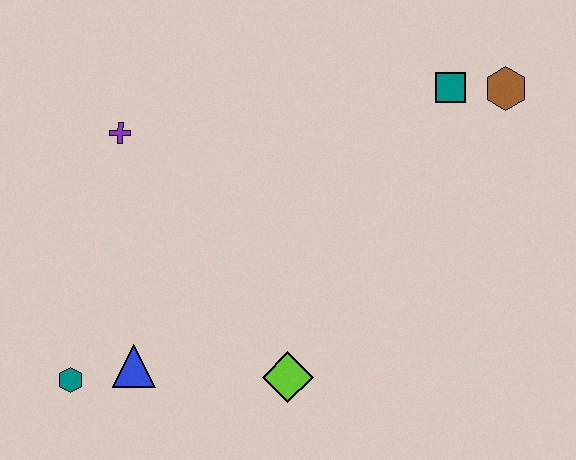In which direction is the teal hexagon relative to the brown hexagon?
The teal hexagon is to the left of the brown hexagon.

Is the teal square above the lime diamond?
Yes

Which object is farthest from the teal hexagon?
The brown hexagon is farthest from the teal hexagon.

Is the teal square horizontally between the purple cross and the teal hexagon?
No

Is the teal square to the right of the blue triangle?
Yes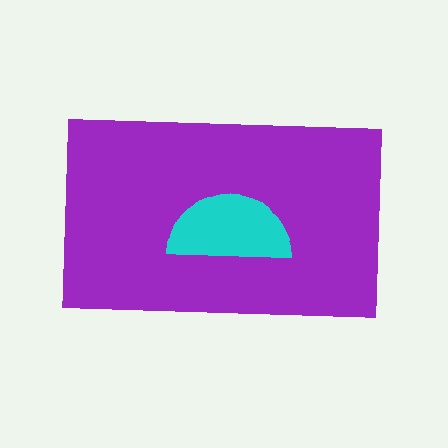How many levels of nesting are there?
2.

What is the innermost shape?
The cyan semicircle.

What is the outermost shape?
The purple rectangle.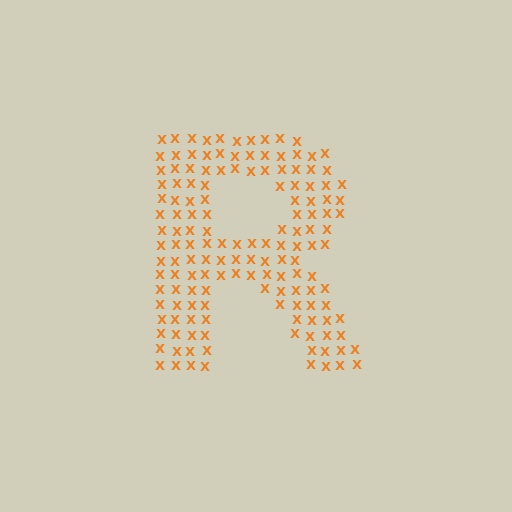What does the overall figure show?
The overall figure shows the letter R.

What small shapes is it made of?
It is made of small letter X's.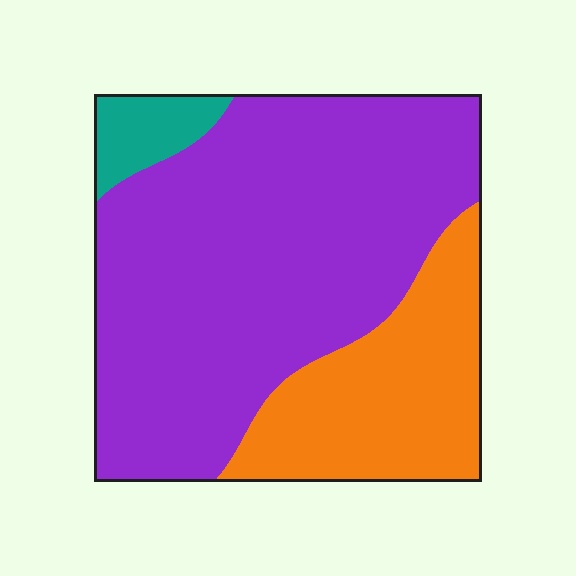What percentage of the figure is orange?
Orange covers roughly 25% of the figure.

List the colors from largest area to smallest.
From largest to smallest: purple, orange, teal.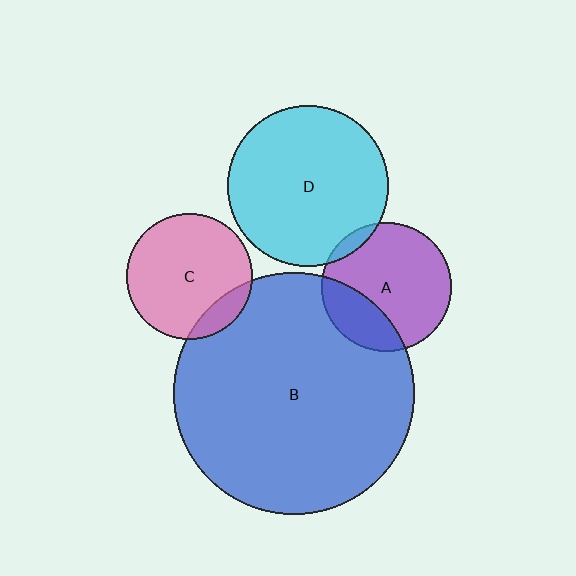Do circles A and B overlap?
Yes.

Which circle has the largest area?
Circle B (blue).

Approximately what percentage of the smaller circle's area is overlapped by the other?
Approximately 25%.